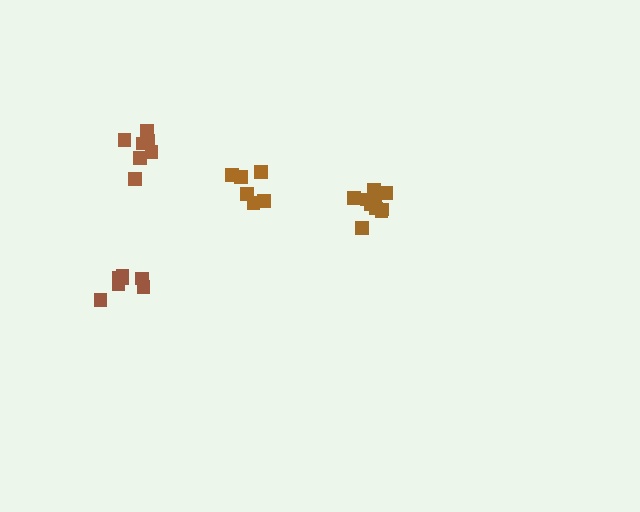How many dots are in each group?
Group 1: 10 dots, Group 2: 7 dots, Group 3: 6 dots, Group 4: 7 dots (30 total).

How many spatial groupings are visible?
There are 4 spatial groupings.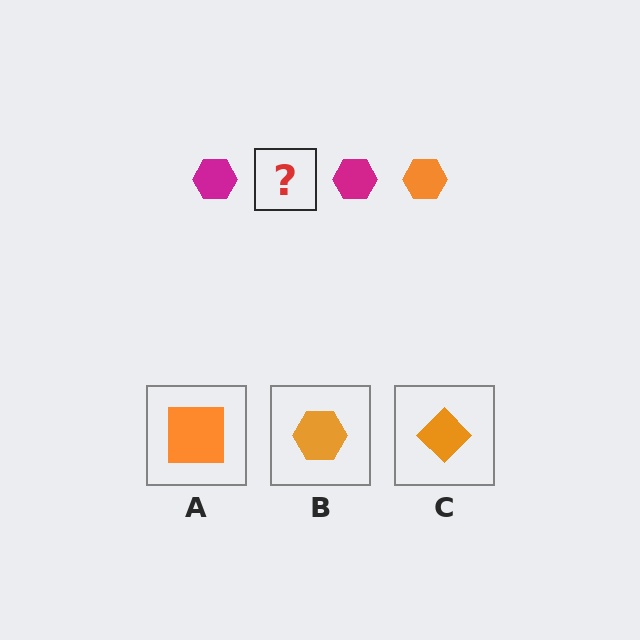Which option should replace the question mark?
Option B.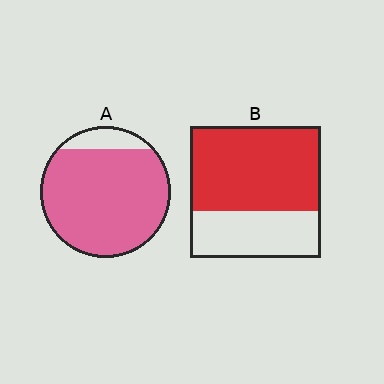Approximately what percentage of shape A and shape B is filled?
A is approximately 90% and B is approximately 65%.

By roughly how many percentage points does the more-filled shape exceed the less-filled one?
By roughly 25 percentage points (A over B).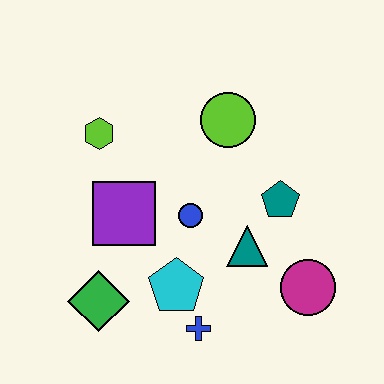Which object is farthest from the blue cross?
The lime hexagon is farthest from the blue cross.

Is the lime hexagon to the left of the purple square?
Yes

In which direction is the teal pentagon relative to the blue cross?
The teal pentagon is above the blue cross.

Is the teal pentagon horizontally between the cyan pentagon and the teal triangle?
No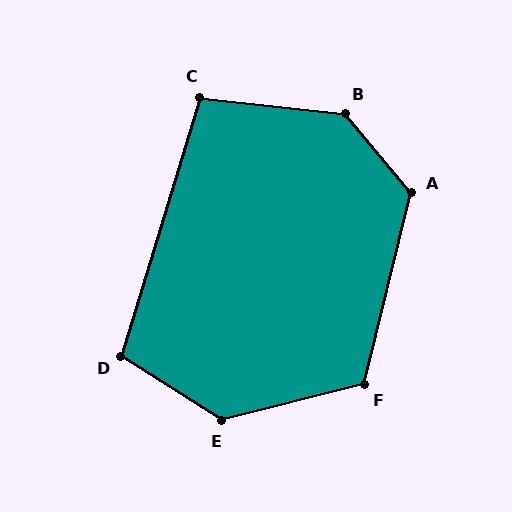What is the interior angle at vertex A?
Approximately 126 degrees (obtuse).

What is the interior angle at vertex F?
Approximately 118 degrees (obtuse).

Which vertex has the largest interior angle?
B, at approximately 136 degrees.